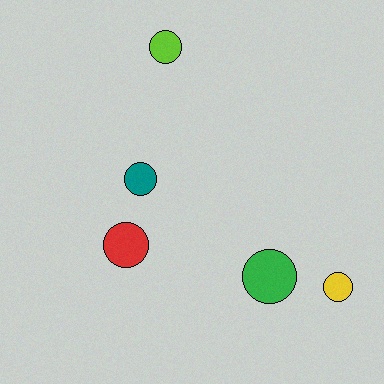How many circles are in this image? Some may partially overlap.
There are 5 circles.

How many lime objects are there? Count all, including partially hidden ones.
There is 1 lime object.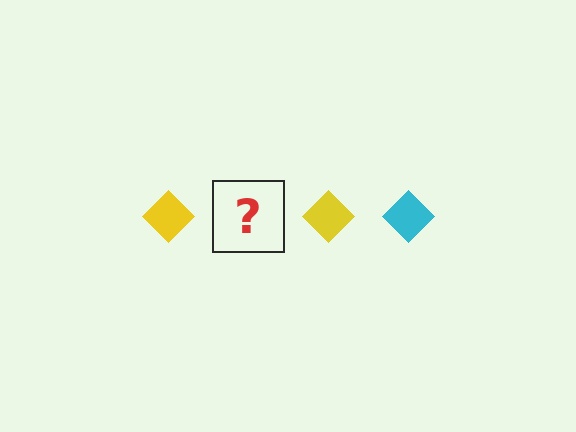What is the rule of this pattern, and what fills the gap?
The rule is that the pattern cycles through yellow, cyan diamonds. The gap should be filled with a cyan diamond.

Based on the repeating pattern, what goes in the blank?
The blank should be a cyan diamond.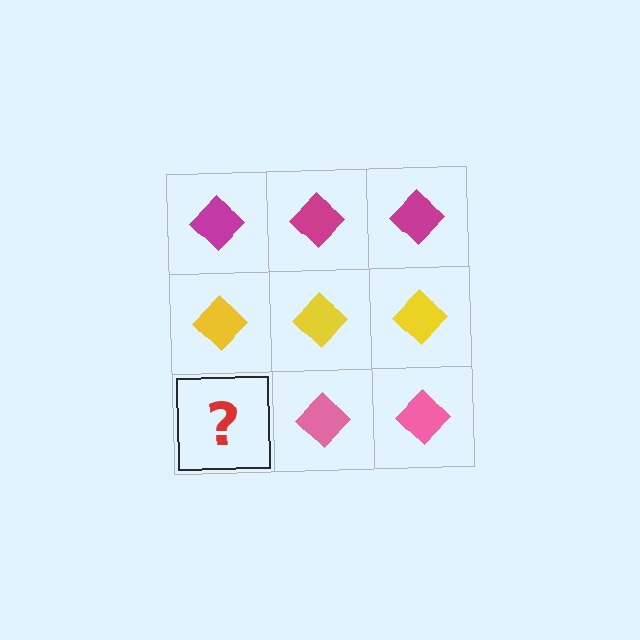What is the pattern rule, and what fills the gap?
The rule is that each row has a consistent color. The gap should be filled with a pink diamond.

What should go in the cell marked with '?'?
The missing cell should contain a pink diamond.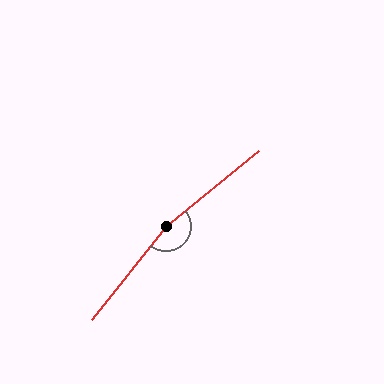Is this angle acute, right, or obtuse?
It is obtuse.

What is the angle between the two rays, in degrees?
Approximately 168 degrees.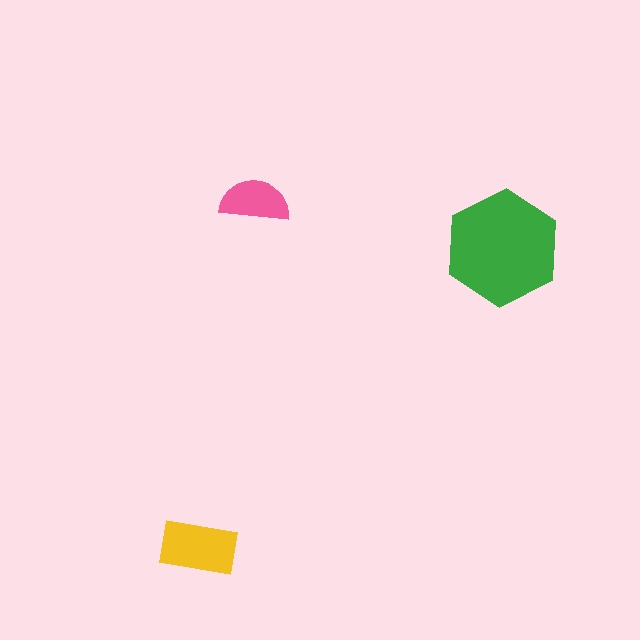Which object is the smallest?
The pink semicircle.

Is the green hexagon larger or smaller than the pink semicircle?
Larger.